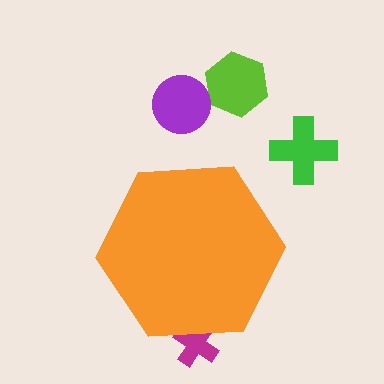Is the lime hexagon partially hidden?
No, the lime hexagon is fully visible.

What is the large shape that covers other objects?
An orange hexagon.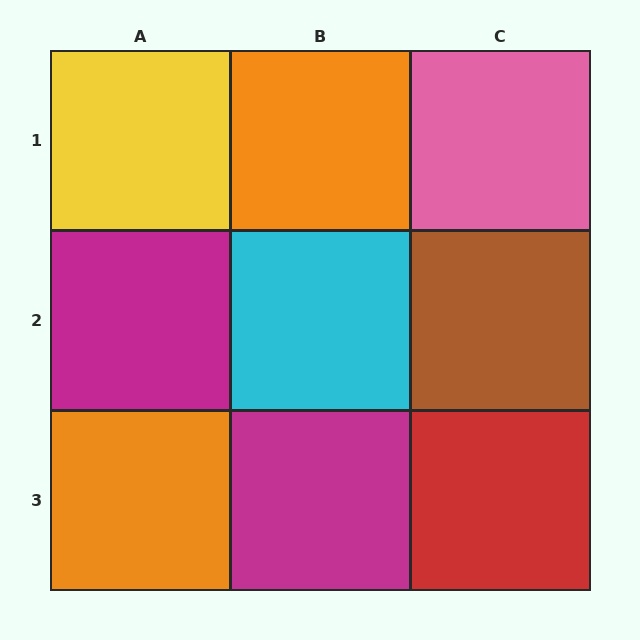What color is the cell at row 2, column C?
Brown.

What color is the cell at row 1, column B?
Orange.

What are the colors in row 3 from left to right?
Orange, magenta, red.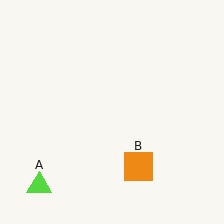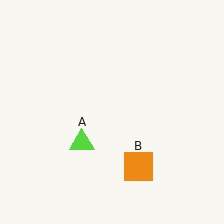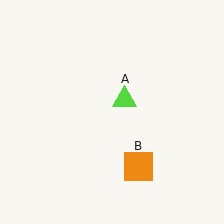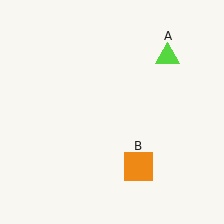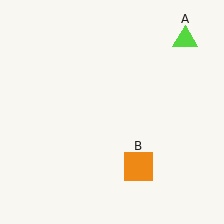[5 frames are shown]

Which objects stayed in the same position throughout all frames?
Orange square (object B) remained stationary.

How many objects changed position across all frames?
1 object changed position: lime triangle (object A).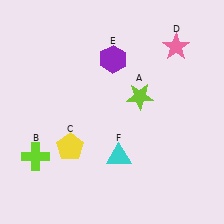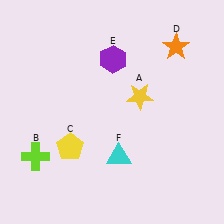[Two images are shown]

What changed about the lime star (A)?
In Image 1, A is lime. In Image 2, it changed to yellow.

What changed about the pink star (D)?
In Image 1, D is pink. In Image 2, it changed to orange.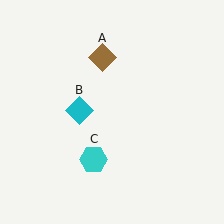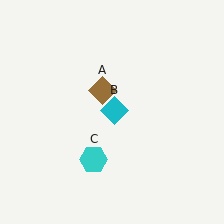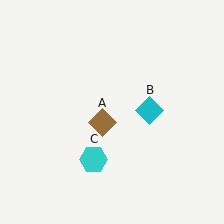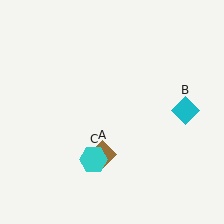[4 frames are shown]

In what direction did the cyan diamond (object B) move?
The cyan diamond (object B) moved right.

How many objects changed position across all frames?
2 objects changed position: brown diamond (object A), cyan diamond (object B).